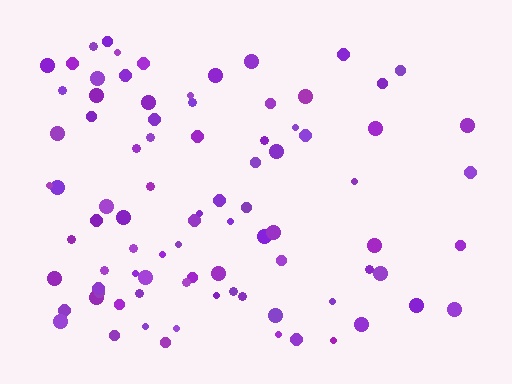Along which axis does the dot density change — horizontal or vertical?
Horizontal.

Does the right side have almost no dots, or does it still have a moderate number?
Still a moderate number, just noticeably fewer than the left.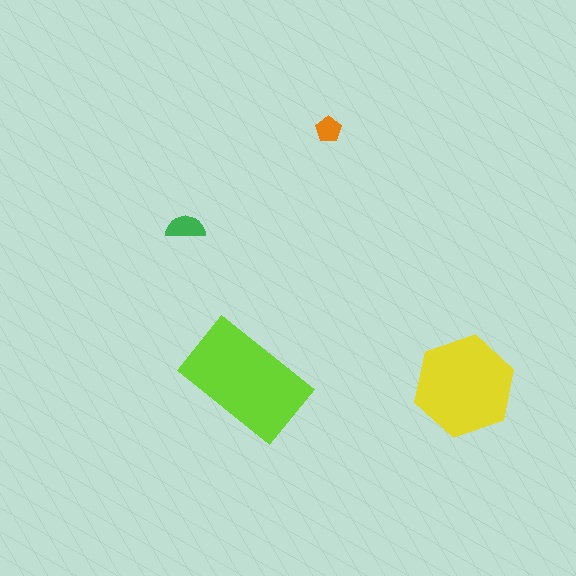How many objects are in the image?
There are 4 objects in the image.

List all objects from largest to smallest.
The lime rectangle, the yellow hexagon, the green semicircle, the orange pentagon.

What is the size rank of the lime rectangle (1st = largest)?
1st.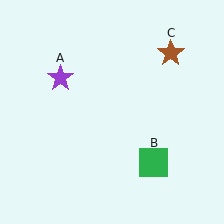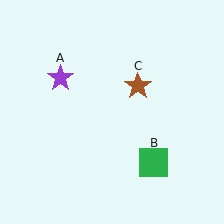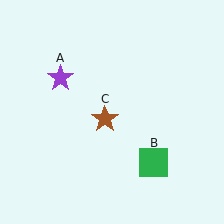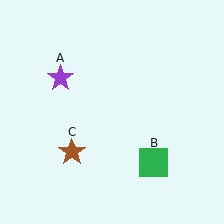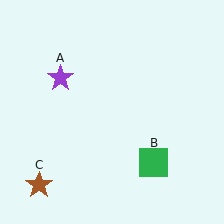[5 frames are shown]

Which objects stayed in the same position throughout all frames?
Purple star (object A) and green square (object B) remained stationary.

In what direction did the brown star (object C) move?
The brown star (object C) moved down and to the left.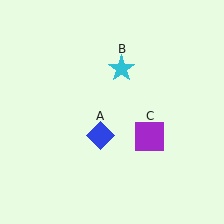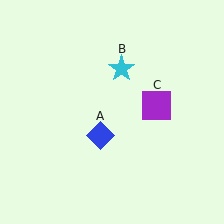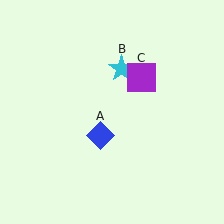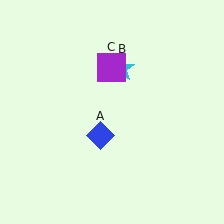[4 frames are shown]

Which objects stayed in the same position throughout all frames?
Blue diamond (object A) and cyan star (object B) remained stationary.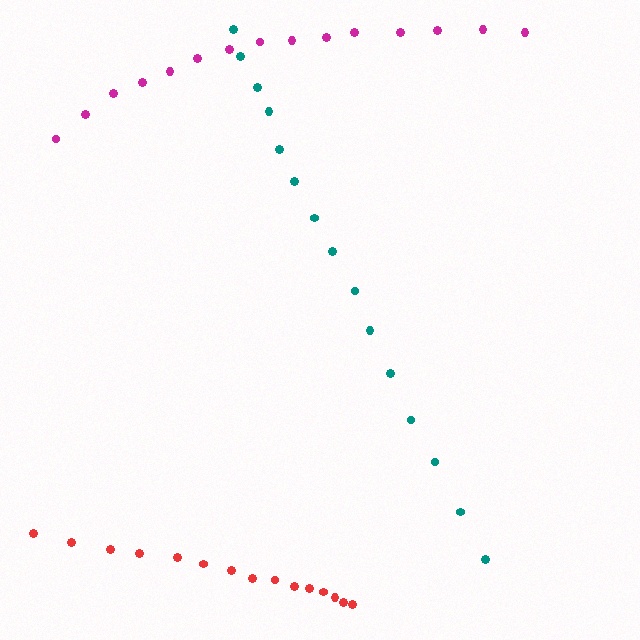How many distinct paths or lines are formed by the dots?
There are 3 distinct paths.